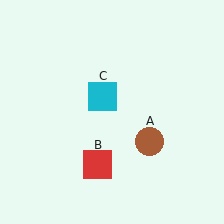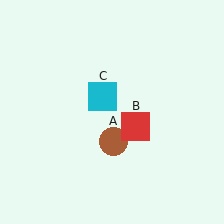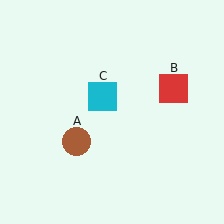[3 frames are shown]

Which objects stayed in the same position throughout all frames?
Cyan square (object C) remained stationary.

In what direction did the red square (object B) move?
The red square (object B) moved up and to the right.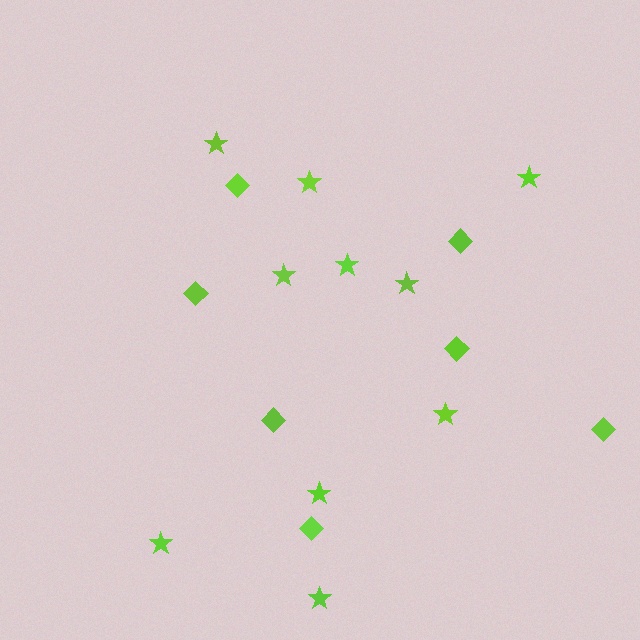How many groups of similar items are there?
There are 2 groups: one group of diamonds (7) and one group of stars (10).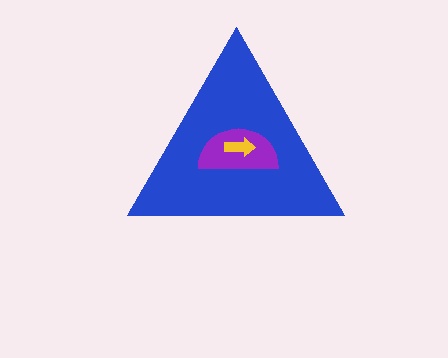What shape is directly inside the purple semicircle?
The yellow arrow.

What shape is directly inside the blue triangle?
The purple semicircle.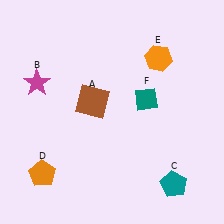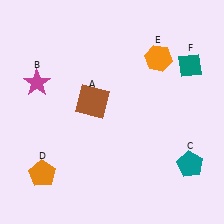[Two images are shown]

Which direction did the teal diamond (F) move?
The teal diamond (F) moved right.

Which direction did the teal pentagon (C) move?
The teal pentagon (C) moved up.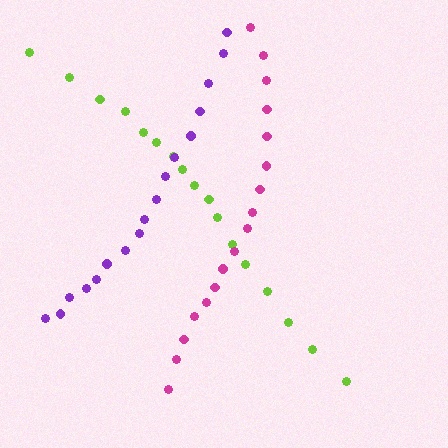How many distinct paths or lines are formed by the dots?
There are 3 distinct paths.